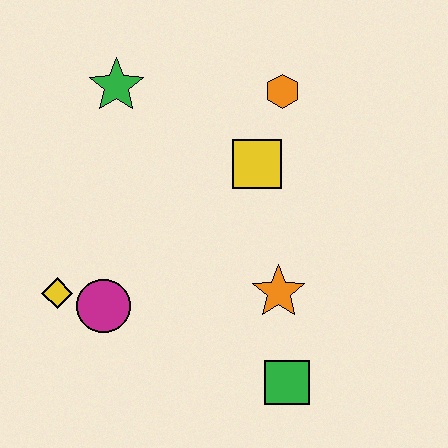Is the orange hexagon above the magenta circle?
Yes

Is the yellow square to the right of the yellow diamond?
Yes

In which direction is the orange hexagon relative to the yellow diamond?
The orange hexagon is to the right of the yellow diamond.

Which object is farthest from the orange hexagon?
The yellow diamond is farthest from the orange hexagon.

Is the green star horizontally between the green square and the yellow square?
No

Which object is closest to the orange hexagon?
The yellow square is closest to the orange hexagon.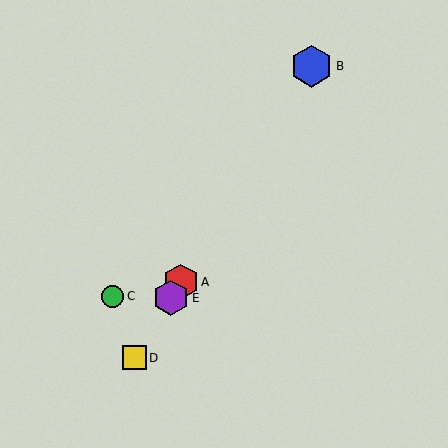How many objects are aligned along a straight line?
4 objects (A, B, D, E) are aligned along a straight line.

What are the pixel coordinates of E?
Object E is at (171, 298).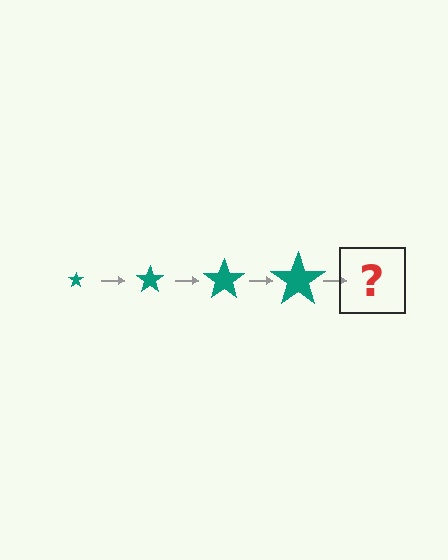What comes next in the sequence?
The next element should be a teal star, larger than the previous one.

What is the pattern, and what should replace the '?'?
The pattern is that the star gets progressively larger each step. The '?' should be a teal star, larger than the previous one.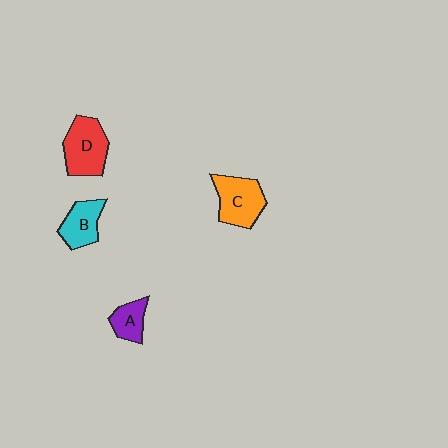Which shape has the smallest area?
Shape A (purple).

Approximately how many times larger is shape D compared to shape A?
Approximately 1.9 times.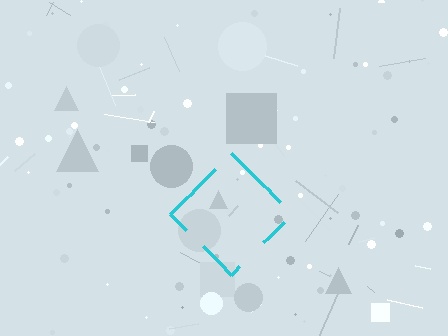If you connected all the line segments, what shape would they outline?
They would outline a diamond.